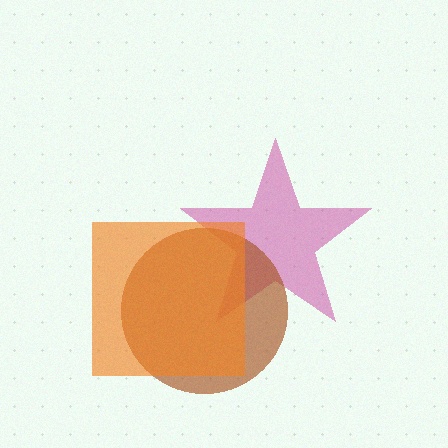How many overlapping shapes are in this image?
There are 3 overlapping shapes in the image.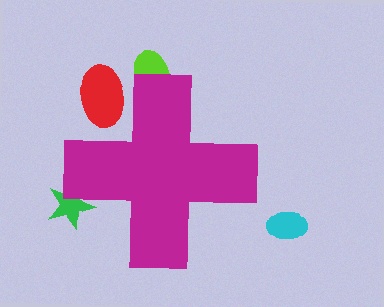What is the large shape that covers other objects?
A magenta cross.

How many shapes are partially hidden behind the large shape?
3 shapes are partially hidden.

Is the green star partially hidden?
Yes, the green star is partially hidden behind the magenta cross.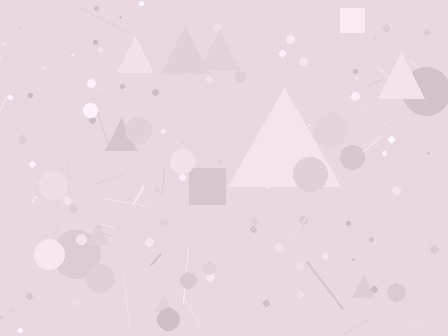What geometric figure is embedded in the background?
A triangle is embedded in the background.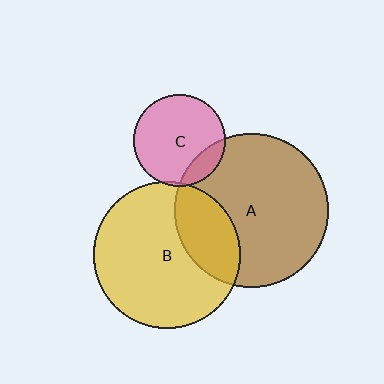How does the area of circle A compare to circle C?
Approximately 2.7 times.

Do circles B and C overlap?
Yes.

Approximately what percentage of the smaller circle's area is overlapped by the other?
Approximately 5%.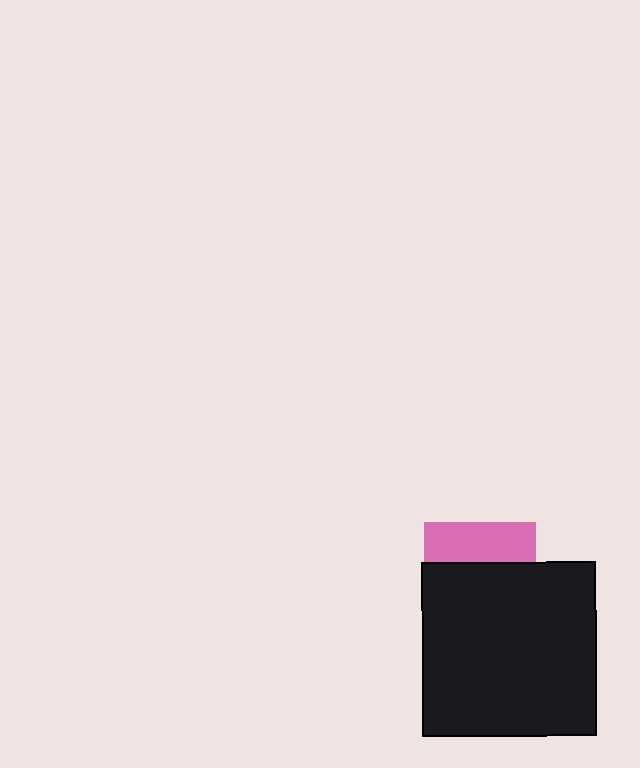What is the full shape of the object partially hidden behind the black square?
The partially hidden object is a pink square.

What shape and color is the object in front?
The object in front is a black square.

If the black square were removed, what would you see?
You would see the complete pink square.